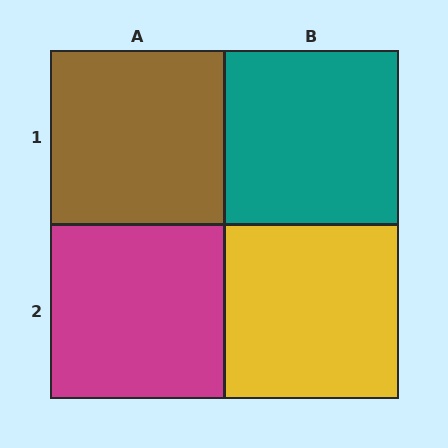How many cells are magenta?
1 cell is magenta.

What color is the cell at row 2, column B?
Yellow.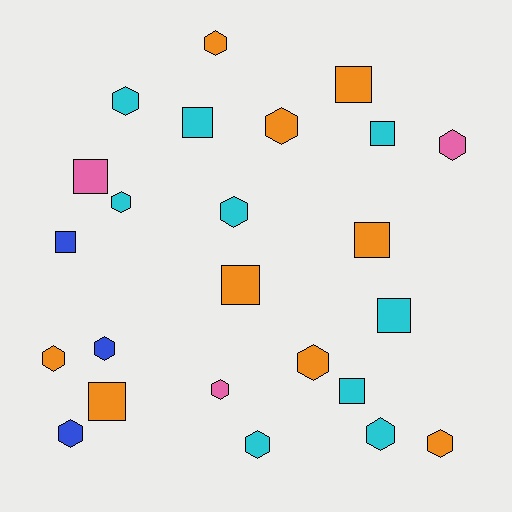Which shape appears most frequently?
Hexagon, with 14 objects.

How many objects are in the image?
There are 24 objects.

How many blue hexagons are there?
There are 2 blue hexagons.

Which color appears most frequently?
Cyan, with 9 objects.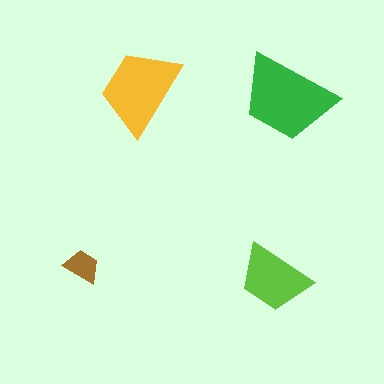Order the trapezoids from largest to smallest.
the green one, the yellow one, the lime one, the brown one.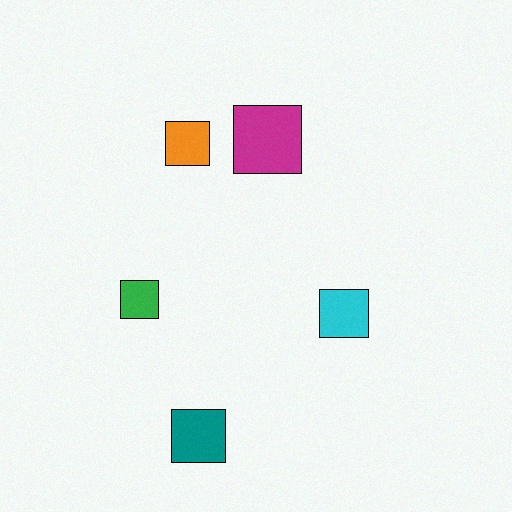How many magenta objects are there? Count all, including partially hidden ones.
There is 1 magenta object.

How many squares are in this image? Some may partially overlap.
There are 5 squares.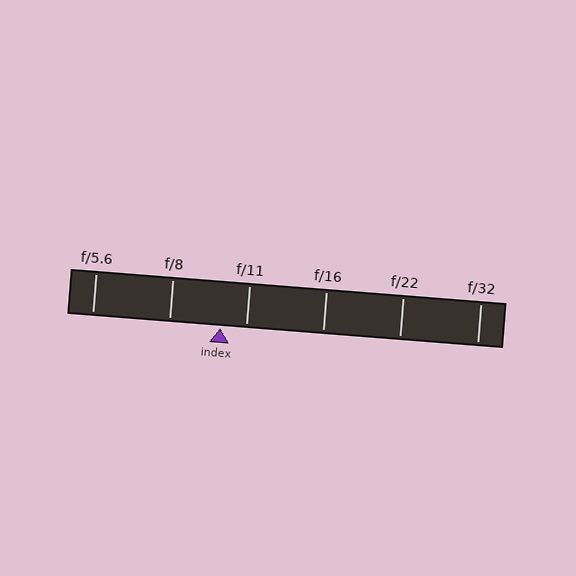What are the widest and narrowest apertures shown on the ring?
The widest aperture shown is f/5.6 and the narrowest is f/32.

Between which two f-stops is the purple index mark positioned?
The index mark is between f/8 and f/11.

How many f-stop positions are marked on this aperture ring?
There are 6 f-stop positions marked.